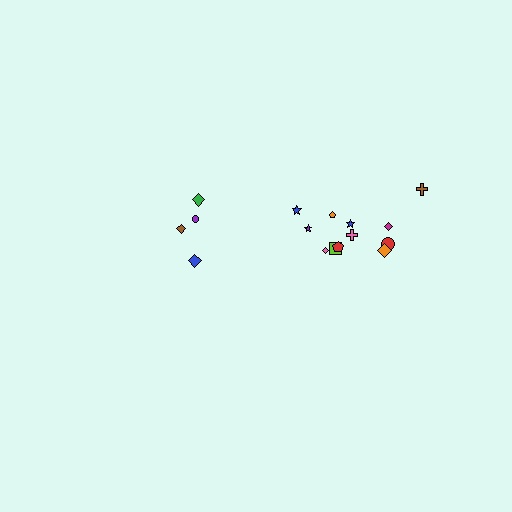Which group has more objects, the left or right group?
The right group.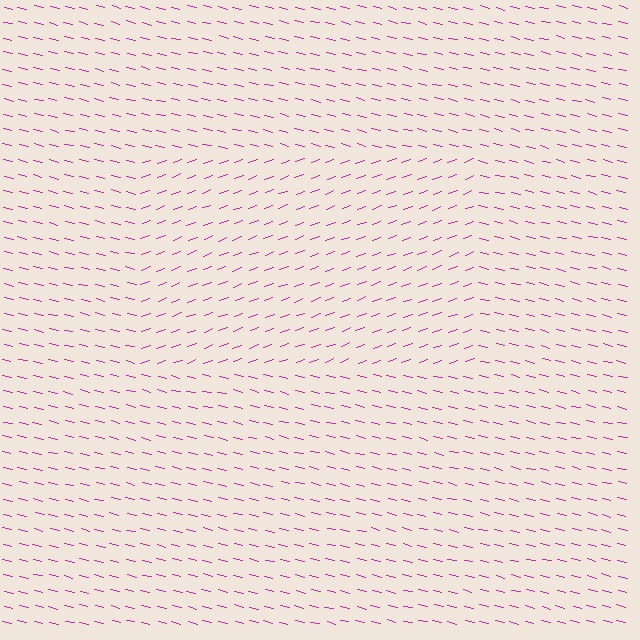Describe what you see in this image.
The image is filled with small magenta line segments. A rectangle region in the image has lines oriented differently from the surrounding lines, creating a visible texture boundary.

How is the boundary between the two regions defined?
The boundary is defined purely by a change in line orientation (approximately 33 degrees difference). All lines are the same color and thickness.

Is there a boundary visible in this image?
Yes, there is a texture boundary formed by a change in line orientation.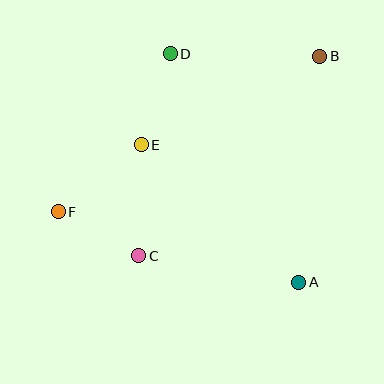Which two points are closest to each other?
Points C and F are closest to each other.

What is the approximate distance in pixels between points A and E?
The distance between A and E is approximately 209 pixels.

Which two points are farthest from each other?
Points B and F are farthest from each other.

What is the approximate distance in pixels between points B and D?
The distance between B and D is approximately 149 pixels.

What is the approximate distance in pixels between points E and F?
The distance between E and F is approximately 107 pixels.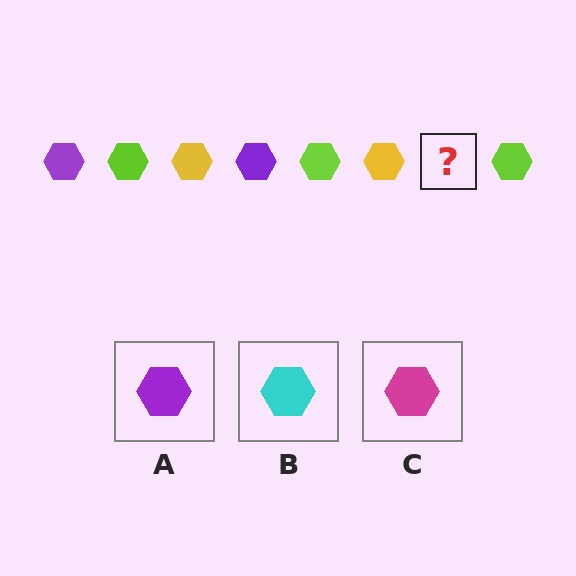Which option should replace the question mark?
Option A.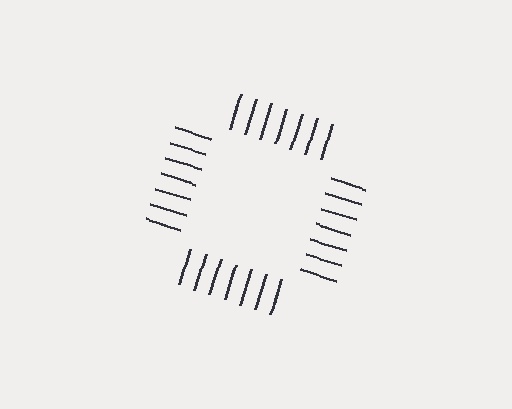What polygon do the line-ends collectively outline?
An illusory square — the line segments terminate on its edges but no continuous stroke is drawn.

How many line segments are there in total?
28 — 7 along each of the 4 edges.